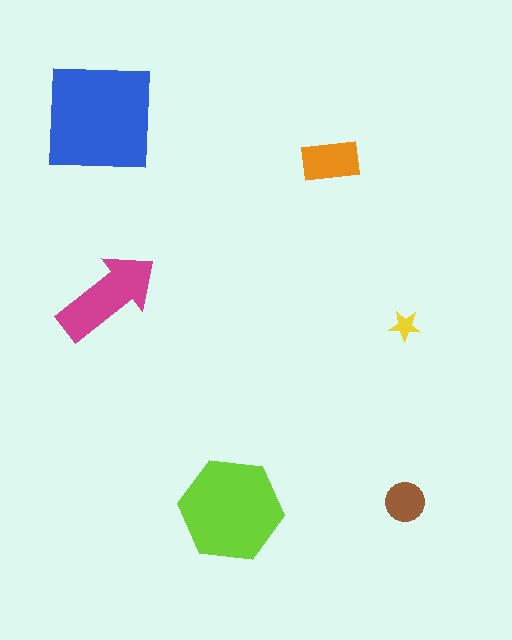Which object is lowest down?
The lime hexagon is bottommost.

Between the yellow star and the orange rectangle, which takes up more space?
The orange rectangle.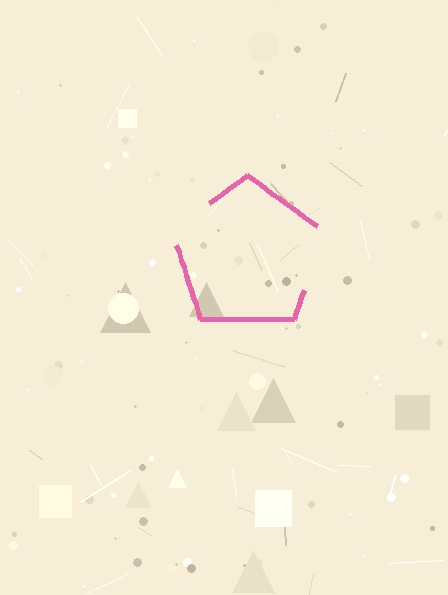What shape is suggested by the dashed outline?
The dashed outline suggests a pentagon.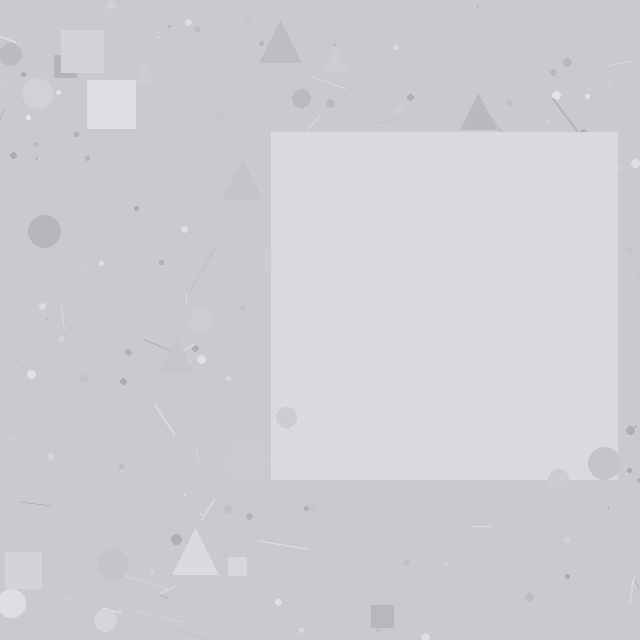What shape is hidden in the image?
A square is hidden in the image.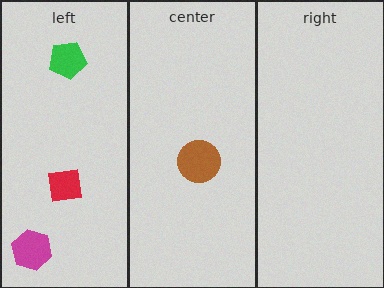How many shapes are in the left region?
3.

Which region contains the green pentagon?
The left region.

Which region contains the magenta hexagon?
The left region.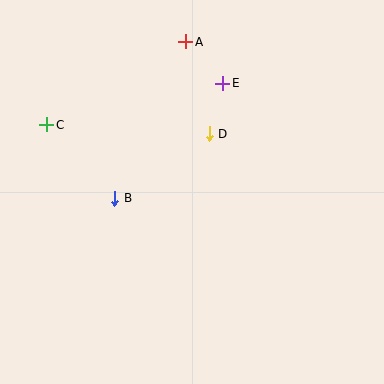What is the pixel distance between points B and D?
The distance between B and D is 115 pixels.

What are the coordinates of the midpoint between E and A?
The midpoint between E and A is at (204, 62).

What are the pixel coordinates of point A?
Point A is at (186, 42).